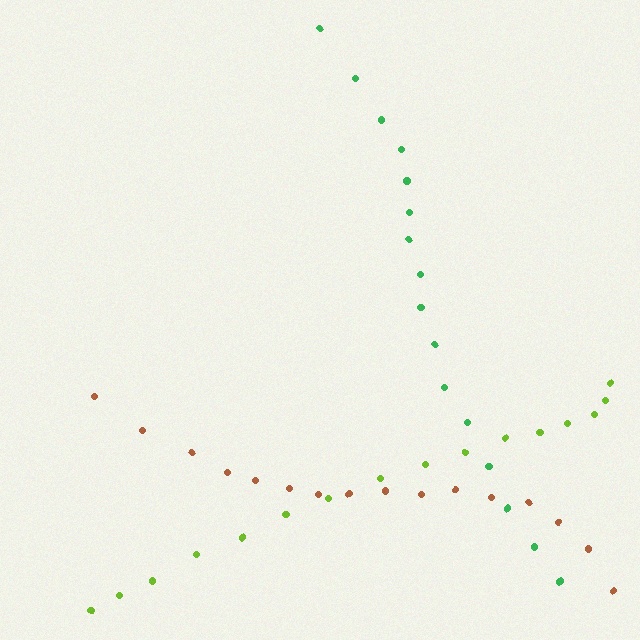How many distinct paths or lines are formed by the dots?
There are 3 distinct paths.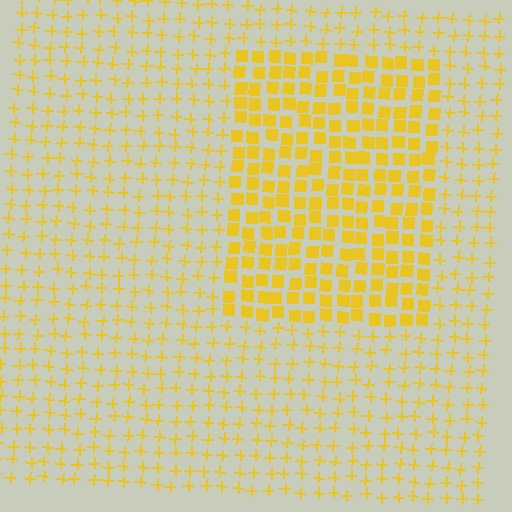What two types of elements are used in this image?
The image uses squares inside the rectangle region and plus signs outside it.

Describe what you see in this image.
The image is filled with small yellow elements arranged in a uniform grid. A rectangle-shaped region contains squares, while the surrounding area contains plus signs. The boundary is defined purely by the change in element shape.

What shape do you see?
I see a rectangle.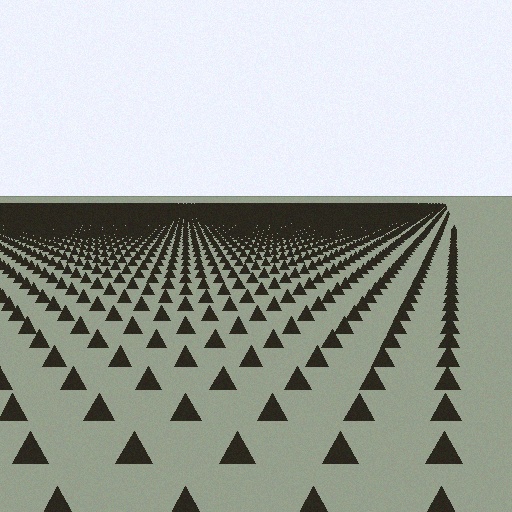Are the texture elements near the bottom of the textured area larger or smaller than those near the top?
Larger. Near the bottom, elements are closer to the viewer and appear at a bigger on-screen size.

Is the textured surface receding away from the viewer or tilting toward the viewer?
The surface is receding away from the viewer. Texture elements get smaller and denser toward the top.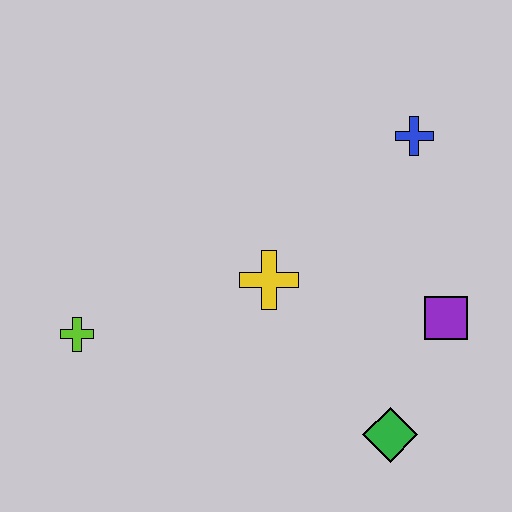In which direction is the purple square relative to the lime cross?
The purple square is to the right of the lime cross.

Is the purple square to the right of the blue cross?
Yes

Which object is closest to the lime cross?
The yellow cross is closest to the lime cross.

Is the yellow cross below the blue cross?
Yes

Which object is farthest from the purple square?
The lime cross is farthest from the purple square.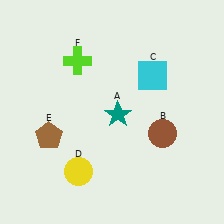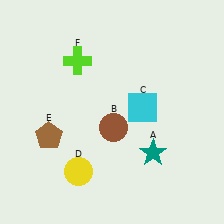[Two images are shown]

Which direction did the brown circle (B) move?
The brown circle (B) moved left.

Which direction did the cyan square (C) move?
The cyan square (C) moved down.